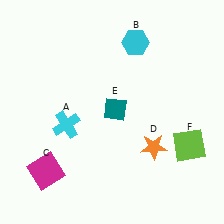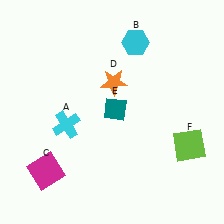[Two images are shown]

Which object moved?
The orange star (D) moved up.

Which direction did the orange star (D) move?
The orange star (D) moved up.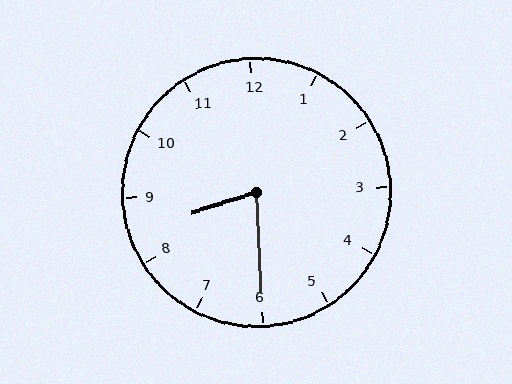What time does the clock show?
8:30.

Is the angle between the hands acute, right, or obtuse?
It is acute.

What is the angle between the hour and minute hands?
Approximately 75 degrees.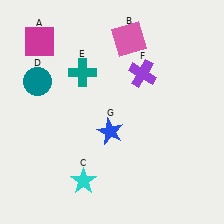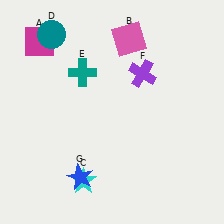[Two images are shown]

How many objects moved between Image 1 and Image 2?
2 objects moved between the two images.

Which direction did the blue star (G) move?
The blue star (G) moved down.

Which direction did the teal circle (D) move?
The teal circle (D) moved up.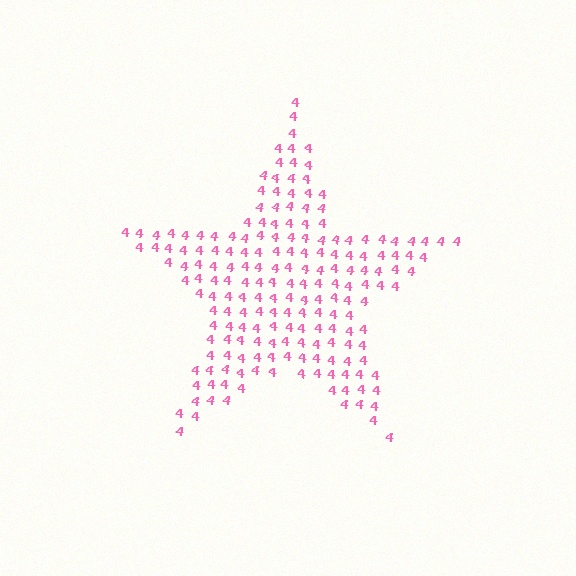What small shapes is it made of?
It is made of small digit 4's.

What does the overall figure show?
The overall figure shows a star.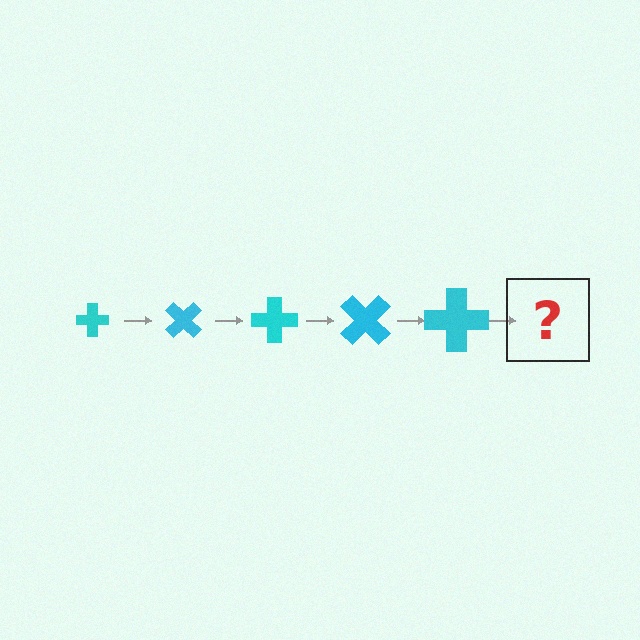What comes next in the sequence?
The next element should be a cross, larger than the previous one and rotated 225 degrees from the start.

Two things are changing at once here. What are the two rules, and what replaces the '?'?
The two rules are that the cross grows larger each step and it rotates 45 degrees each step. The '?' should be a cross, larger than the previous one and rotated 225 degrees from the start.